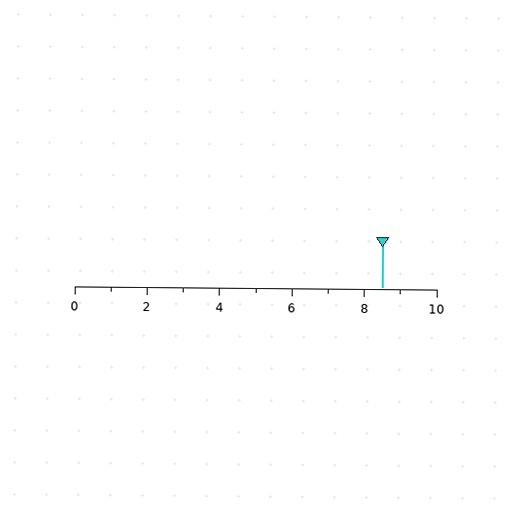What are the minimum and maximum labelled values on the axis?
The axis runs from 0 to 10.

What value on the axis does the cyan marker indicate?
The marker indicates approximately 8.5.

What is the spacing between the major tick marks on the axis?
The major ticks are spaced 2 apart.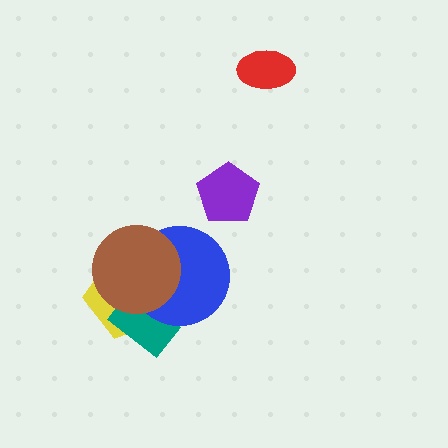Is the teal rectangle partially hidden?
Yes, it is partially covered by another shape.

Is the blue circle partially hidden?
Yes, it is partially covered by another shape.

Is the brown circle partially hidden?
No, no other shape covers it.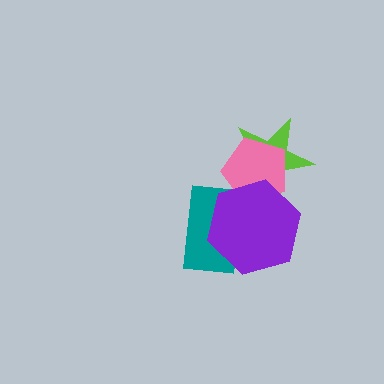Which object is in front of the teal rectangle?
The purple hexagon is in front of the teal rectangle.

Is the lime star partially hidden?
Yes, it is partially covered by another shape.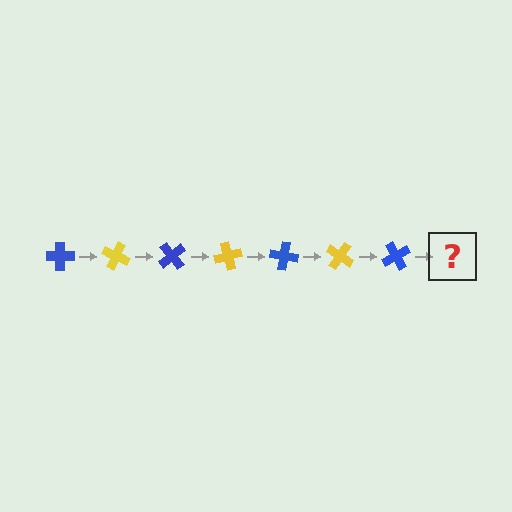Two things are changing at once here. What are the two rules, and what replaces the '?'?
The two rules are that it rotates 25 degrees each step and the color cycles through blue and yellow. The '?' should be a yellow cross, rotated 175 degrees from the start.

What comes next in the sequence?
The next element should be a yellow cross, rotated 175 degrees from the start.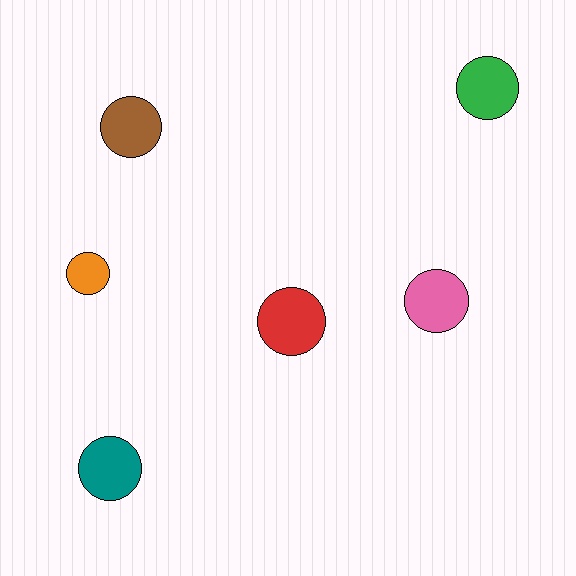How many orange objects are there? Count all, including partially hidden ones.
There is 1 orange object.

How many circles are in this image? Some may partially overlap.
There are 6 circles.